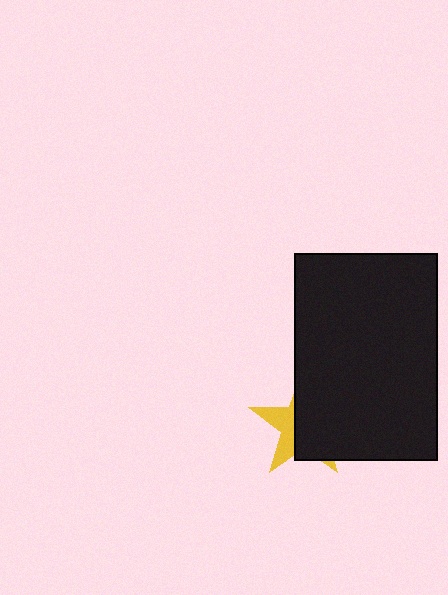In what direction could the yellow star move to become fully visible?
The yellow star could move left. That would shift it out from behind the black rectangle entirely.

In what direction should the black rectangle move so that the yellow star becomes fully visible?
The black rectangle should move right. That is the shortest direction to clear the overlap and leave the yellow star fully visible.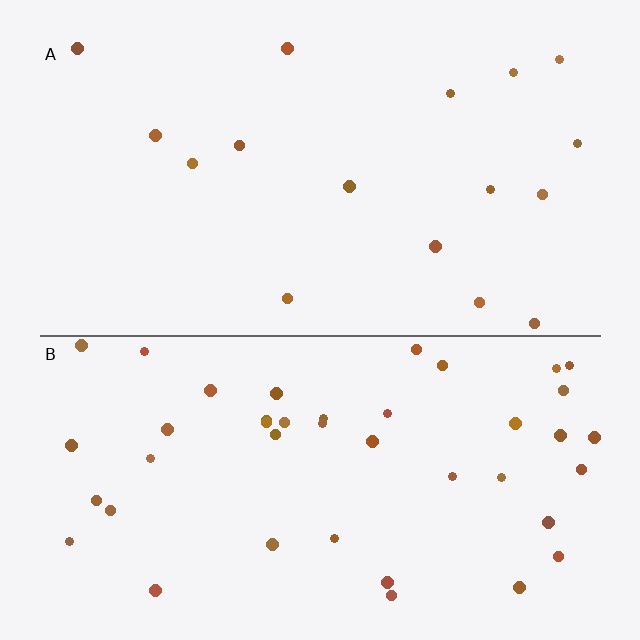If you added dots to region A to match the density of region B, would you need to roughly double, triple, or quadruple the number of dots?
Approximately triple.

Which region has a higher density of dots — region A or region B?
B (the bottom).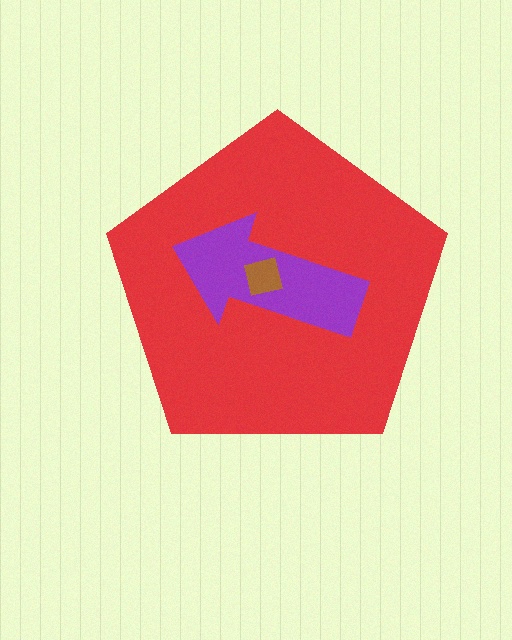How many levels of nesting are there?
3.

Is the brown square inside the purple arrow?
Yes.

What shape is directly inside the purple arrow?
The brown square.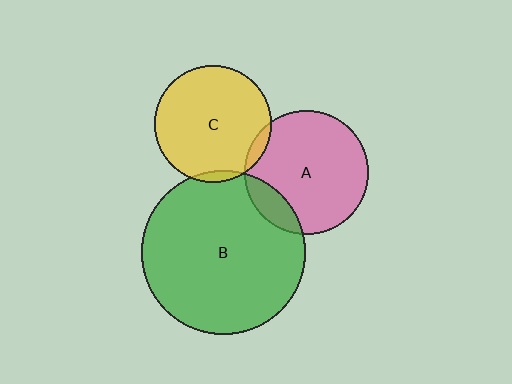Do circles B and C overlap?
Yes.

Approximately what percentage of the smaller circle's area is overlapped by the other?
Approximately 5%.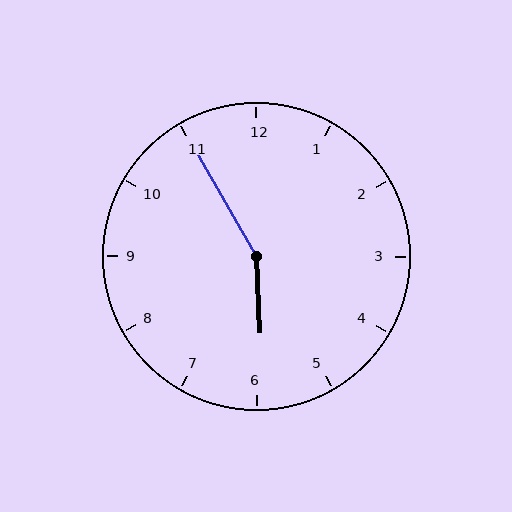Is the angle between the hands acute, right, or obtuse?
It is obtuse.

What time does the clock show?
5:55.